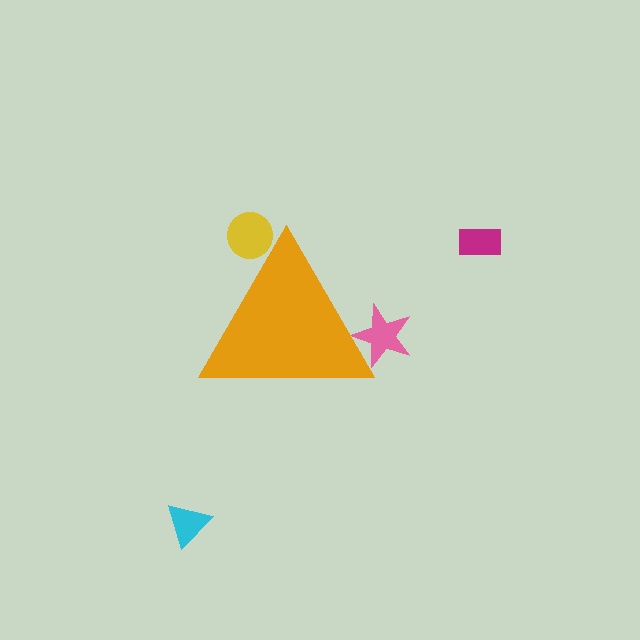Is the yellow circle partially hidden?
Yes, the yellow circle is partially hidden behind the orange triangle.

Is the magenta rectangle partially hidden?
No, the magenta rectangle is fully visible.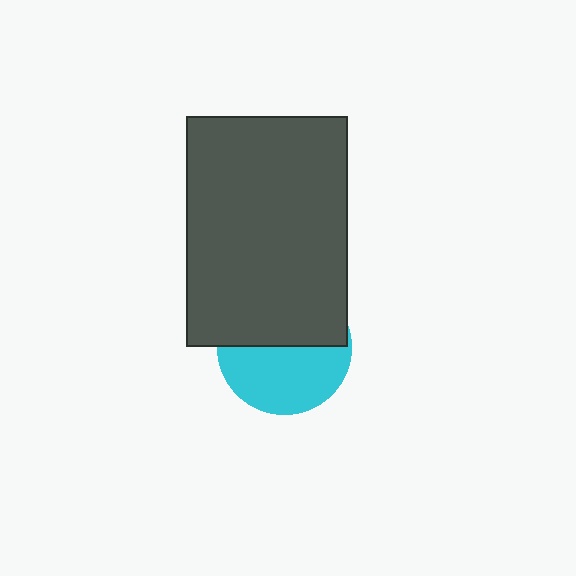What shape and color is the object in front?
The object in front is a dark gray rectangle.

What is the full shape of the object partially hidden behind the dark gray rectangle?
The partially hidden object is a cyan circle.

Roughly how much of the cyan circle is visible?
About half of it is visible (roughly 51%).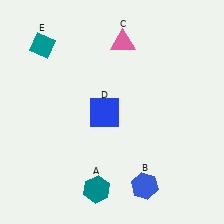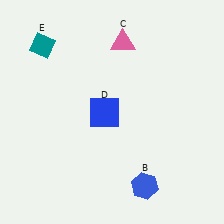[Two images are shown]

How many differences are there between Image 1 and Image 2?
There is 1 difference between the two images.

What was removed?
The teal hexagon (A) was removed in Image 2.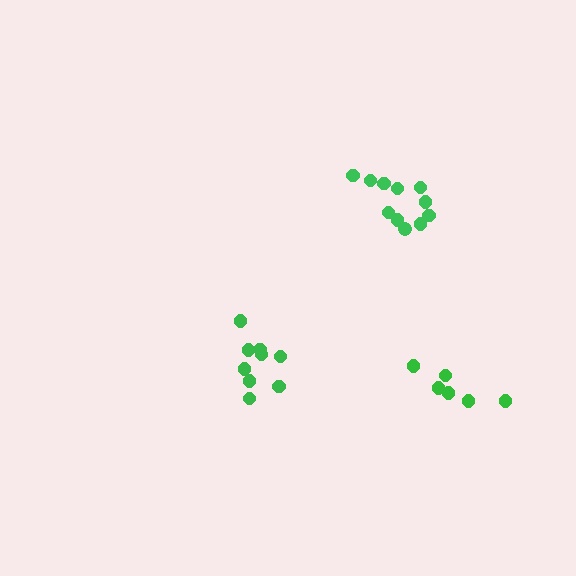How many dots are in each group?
Group 1: 9 dots, Group 2: 6 dots, Group 3: 11 dots (26 total).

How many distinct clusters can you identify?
There are 3 distinct clusters.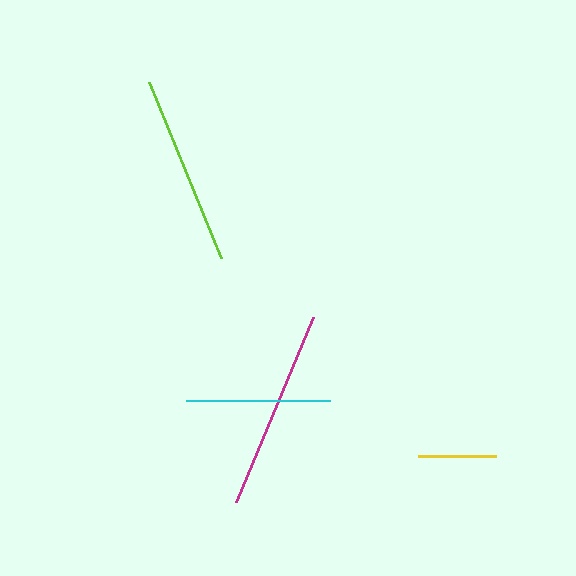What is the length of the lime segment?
The lime segment is approximately 190 pixels long.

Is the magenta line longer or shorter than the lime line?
The magenta line is longer than the lime line.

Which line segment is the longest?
The magenta line is the longest at approximately 200 pixels.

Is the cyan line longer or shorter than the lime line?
The lime line is longer than the cyan line.